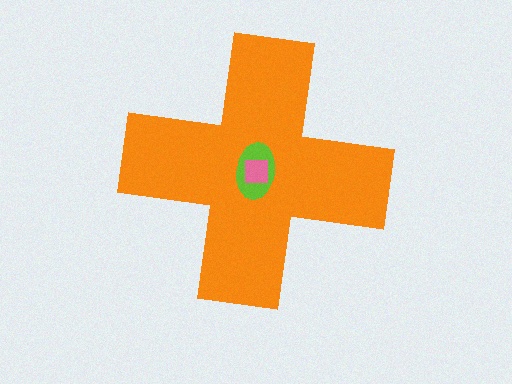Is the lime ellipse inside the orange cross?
Yes.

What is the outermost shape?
The orange cross.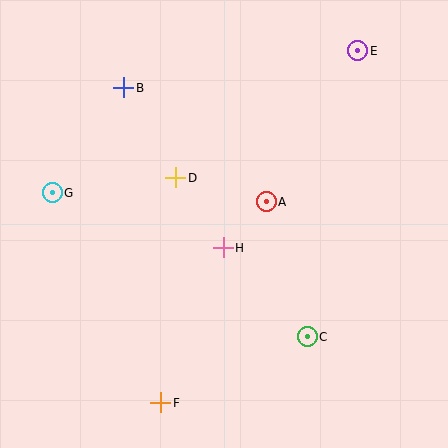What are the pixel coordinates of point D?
Point D is at (176, 178).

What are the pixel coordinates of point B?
Point B is at (124, 88).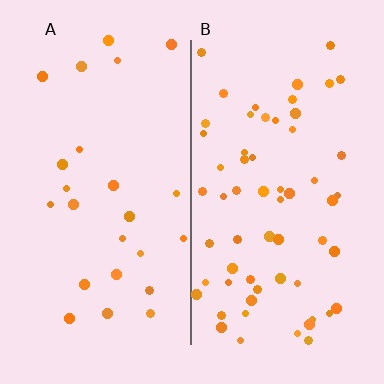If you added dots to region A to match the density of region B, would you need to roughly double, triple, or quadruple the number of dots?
Approximately double.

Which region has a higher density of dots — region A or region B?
B (the right).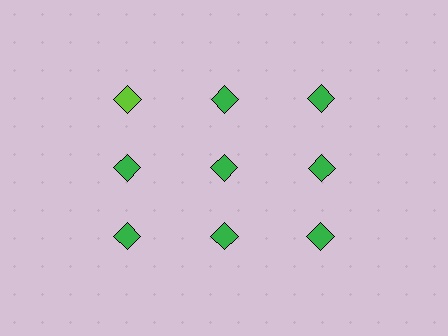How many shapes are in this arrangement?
There are 9 shapes arranged in a grid pattern.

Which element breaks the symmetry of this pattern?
The lime diamond in the top row, leftmost column breaks the symmetry. All other shapes are green diamonds.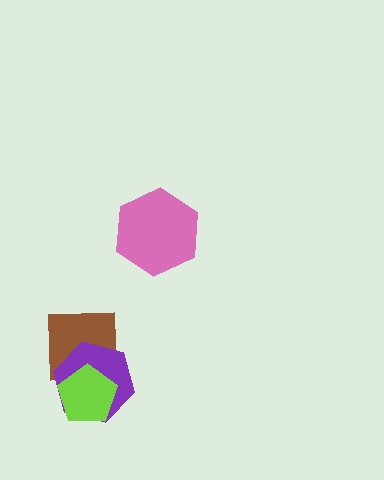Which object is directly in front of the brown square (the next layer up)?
The purple hexagon is directly in front of the brown square.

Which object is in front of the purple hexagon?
The lime pentagon is in front of the purple hexagon.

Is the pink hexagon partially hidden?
No, no other shape covers it.